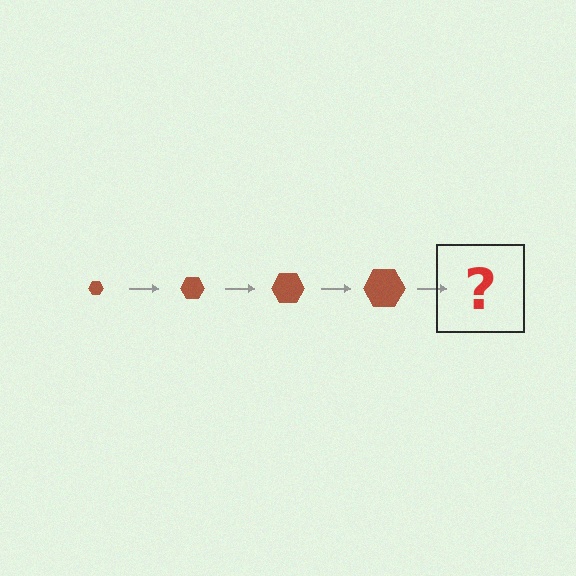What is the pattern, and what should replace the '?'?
The pattern is that the hexagon gets progressively larger each step. The '?' should be a brown hexagon, larger than the previous one.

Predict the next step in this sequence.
The next step is a brown hexagon, larger than the previous one.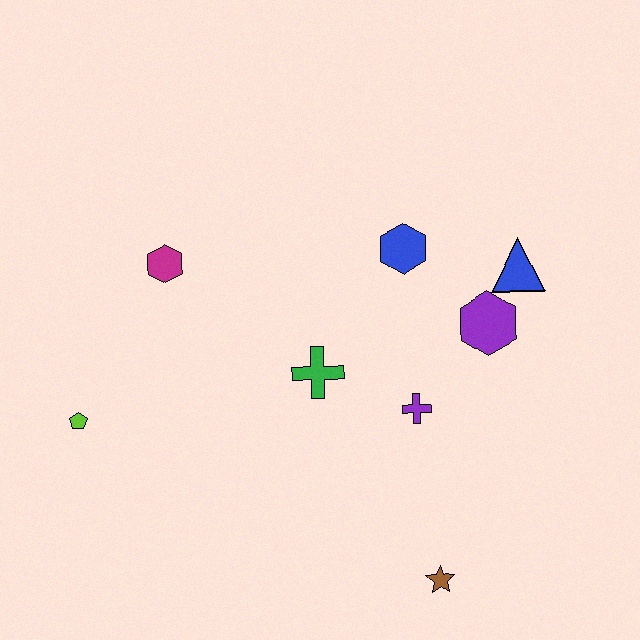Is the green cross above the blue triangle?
No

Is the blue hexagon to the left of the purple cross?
Yes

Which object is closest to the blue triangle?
The purple hexagon is closest to the blue triangle.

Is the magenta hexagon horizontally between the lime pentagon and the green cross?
Yes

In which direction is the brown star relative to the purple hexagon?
The brown star is below the purple hexagon.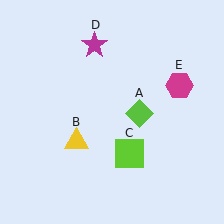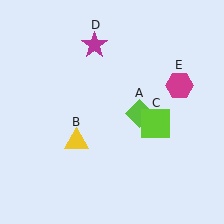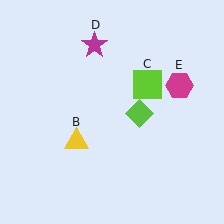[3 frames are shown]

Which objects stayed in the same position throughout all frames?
Lime diamond (object A) and yellow triangle (object B) and magenta star (object D) and magenta hexagon (object E) remained stationary.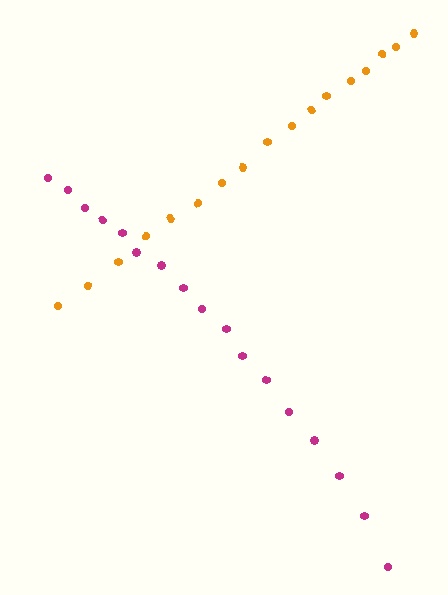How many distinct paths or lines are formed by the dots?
There are 2 distinct paths.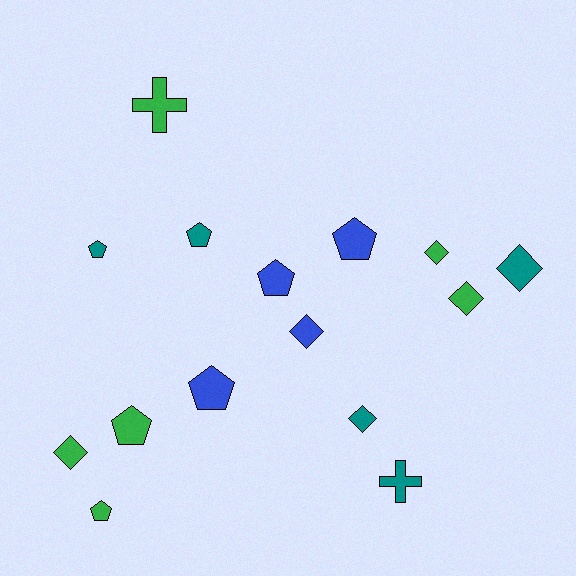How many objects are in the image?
There are 15 objects.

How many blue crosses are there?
There are no blue crosses.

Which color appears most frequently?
Green, with 6 objects.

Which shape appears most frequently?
Pentagon, with 7 objects.